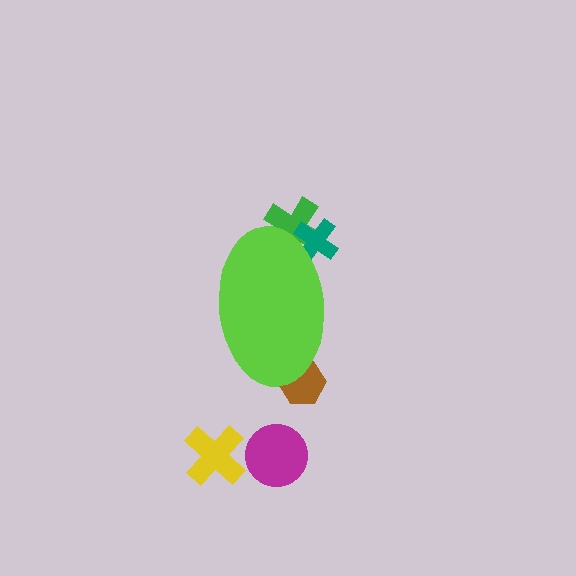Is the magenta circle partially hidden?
No, the magenta circle is fully visible.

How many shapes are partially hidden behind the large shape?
3 shapes are partially hidden.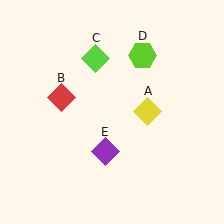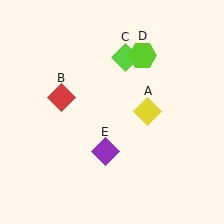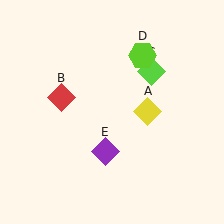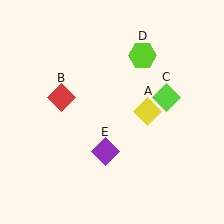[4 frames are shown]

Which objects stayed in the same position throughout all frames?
Yellow diamond (object A) and red diamond (object B) and lime hexagon (object D) and purple diamond (object E) remained stationary.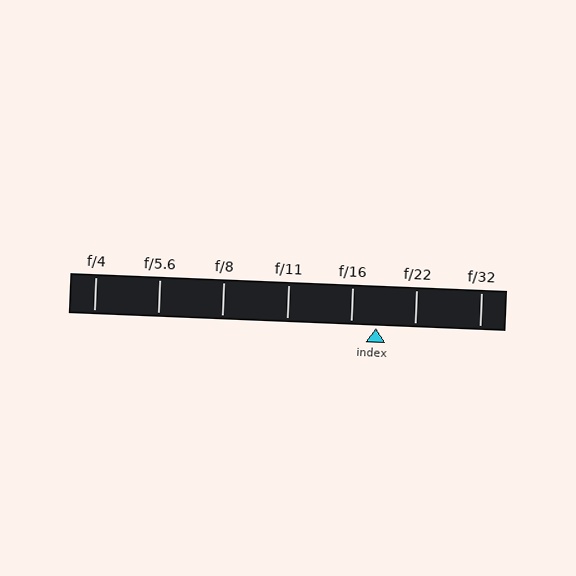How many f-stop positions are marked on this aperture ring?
There are 7 f-stop positions marked.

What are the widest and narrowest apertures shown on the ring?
The widest aperture shown is f/4 and the narrowest is f/32.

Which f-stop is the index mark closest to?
The index mark is closest to f/16.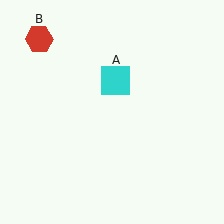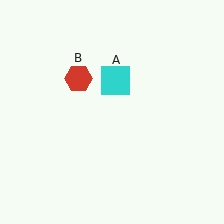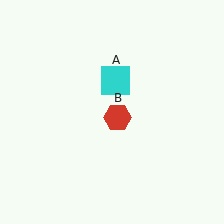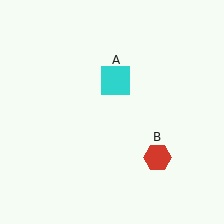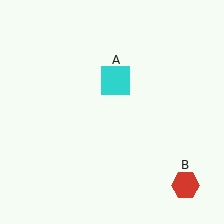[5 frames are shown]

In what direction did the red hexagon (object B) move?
The red hexagon (object B) moved down and to the right.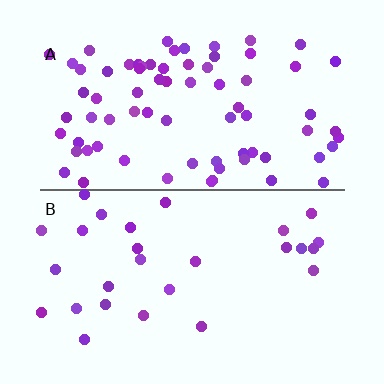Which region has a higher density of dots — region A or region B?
A (the top).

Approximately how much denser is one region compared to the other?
Approximately 2.7× — region A over region B.